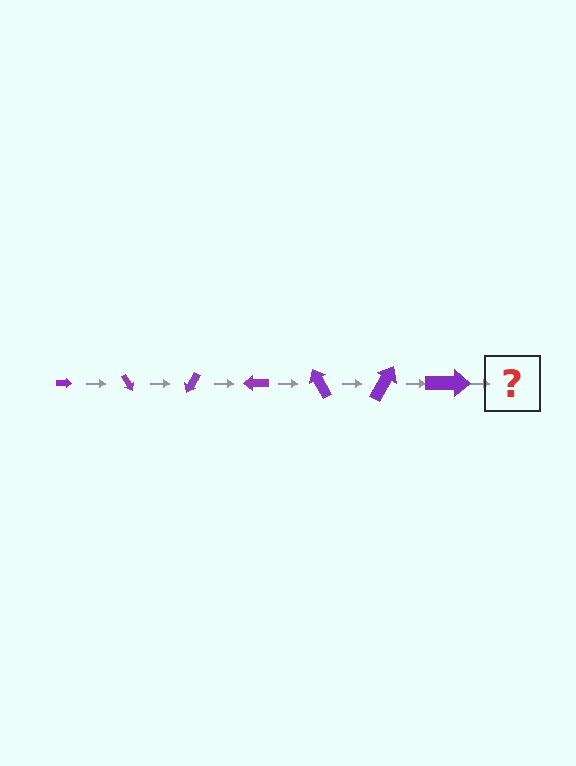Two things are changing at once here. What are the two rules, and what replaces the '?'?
The two rules are that the arrow grows larger each step and it rotates 60 degrees each step. The '?' should be an arrow, larger than the previous one and rotated 420 degrees from the start.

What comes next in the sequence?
The next element should be an arrow, larger than the previous one and rotated 420 degrees from the start.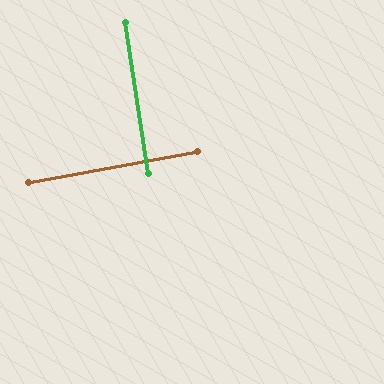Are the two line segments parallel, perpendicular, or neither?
Perpendicular — they meet at approximately 88°.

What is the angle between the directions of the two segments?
Approximately 88 degrees.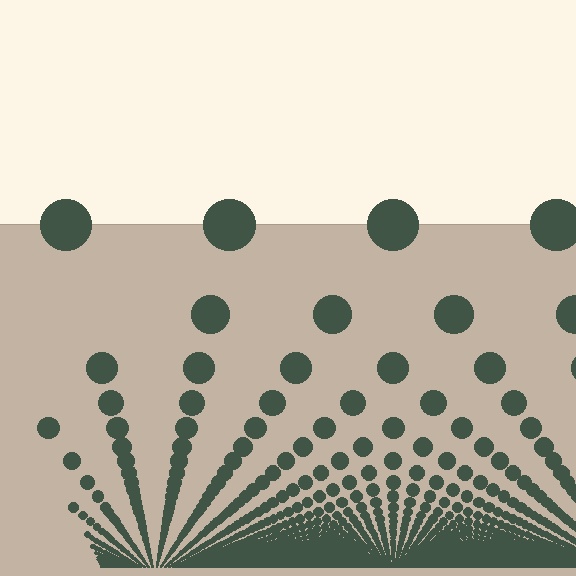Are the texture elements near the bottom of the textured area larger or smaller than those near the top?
Smaller. The gradient is inverted — elements near the bottom are smaller and denser.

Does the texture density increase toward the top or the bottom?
Density increases toward the bottom.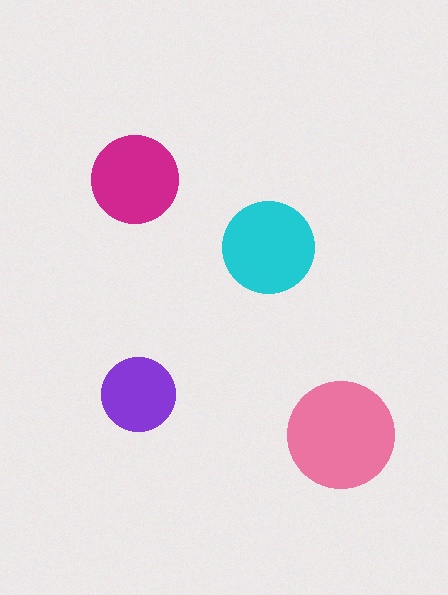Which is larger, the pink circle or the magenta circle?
The pink one.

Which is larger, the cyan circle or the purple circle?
The cyan one.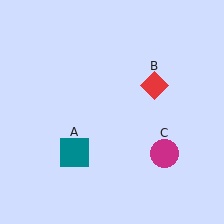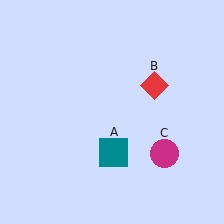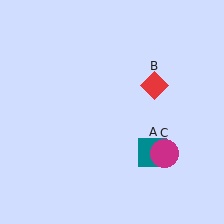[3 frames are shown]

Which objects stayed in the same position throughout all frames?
Red diamond (object B) and magenta circle (object C) remained stationary.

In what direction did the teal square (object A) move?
The teal square (object A) moved right.